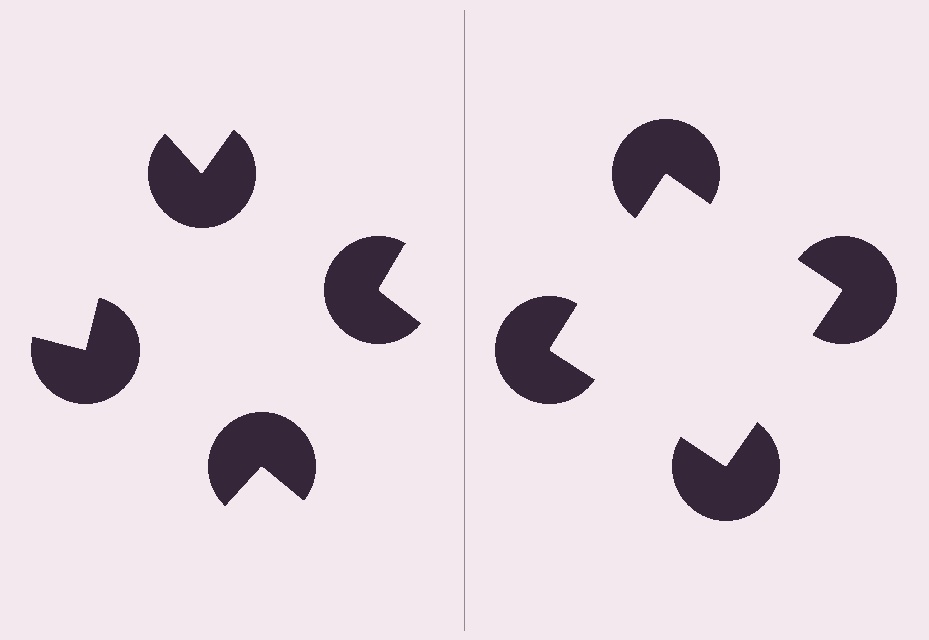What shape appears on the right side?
An illusory square.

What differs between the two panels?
The pac-man discs are positioned identically on both sides; only the wedge orientations differ. On the right they align to a square; on the left they are misaligned.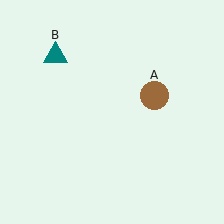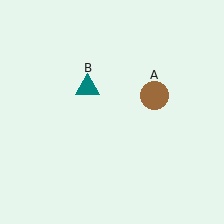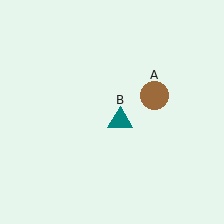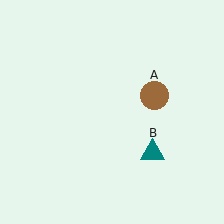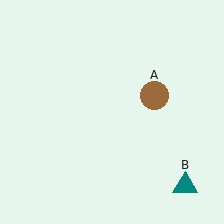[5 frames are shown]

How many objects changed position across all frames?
1 object changed position: teal triangle (object B).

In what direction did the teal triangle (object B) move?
The teal triangle (object B) moved down and to the right.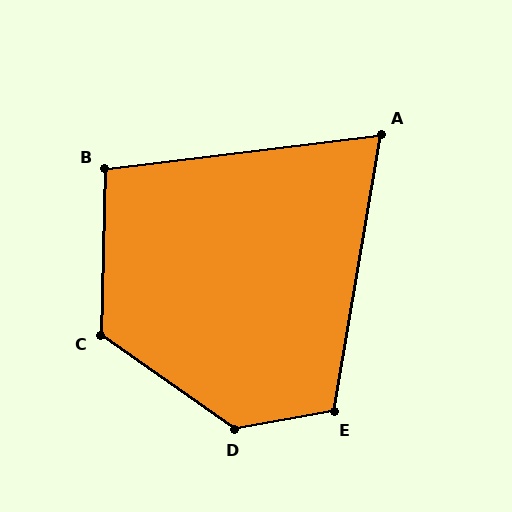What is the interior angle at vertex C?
Approximately 124 degrees (obtuse).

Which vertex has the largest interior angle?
D, at approximately 135 degrees.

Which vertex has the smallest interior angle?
A, at approximately 73 degrees.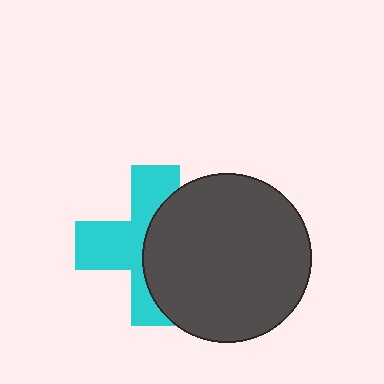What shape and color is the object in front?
The object in front is a dark gray circle.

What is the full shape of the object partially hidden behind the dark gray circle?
The partially hidden object is a cyan cross.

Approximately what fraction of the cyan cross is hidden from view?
Roughly 49% of the cyan cross is hidden behind the dark gray circle.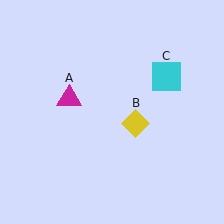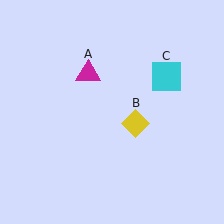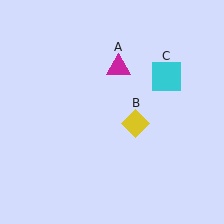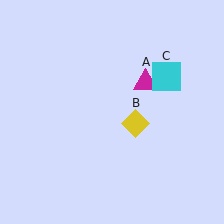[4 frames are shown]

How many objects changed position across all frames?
1 object changed position: magenta triangle (object A).